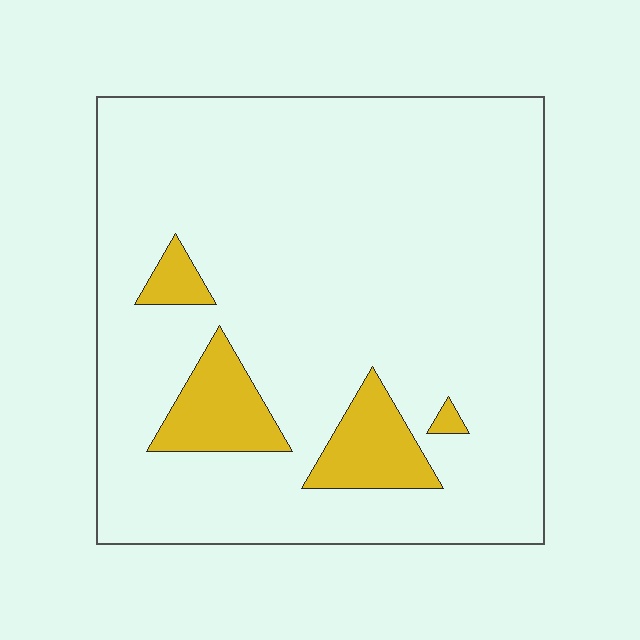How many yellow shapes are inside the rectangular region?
4.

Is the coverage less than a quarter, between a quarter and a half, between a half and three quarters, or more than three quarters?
Less than a quarter.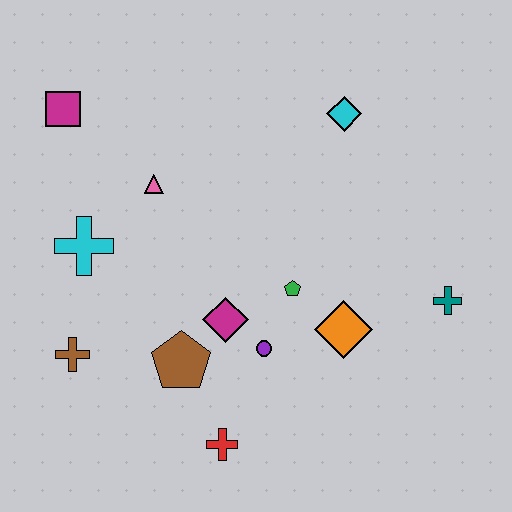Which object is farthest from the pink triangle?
The teal cross is farthest from the pink triangle.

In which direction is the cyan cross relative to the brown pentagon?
The cyan cross is above the brown pentagon.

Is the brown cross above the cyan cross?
No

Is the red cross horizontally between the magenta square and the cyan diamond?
Yes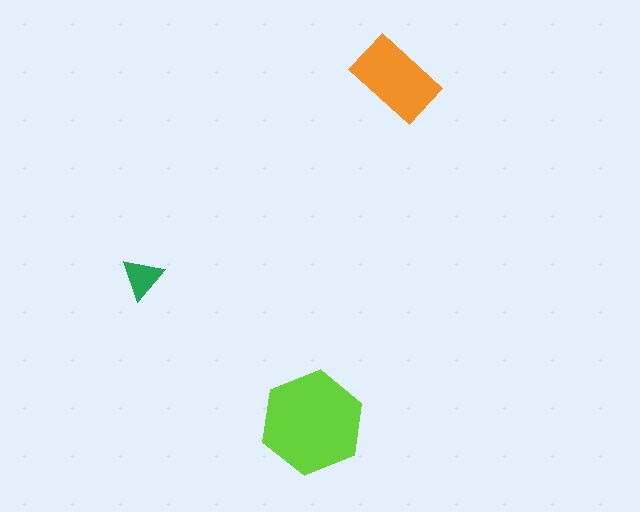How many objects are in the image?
There are 3 objects in the image.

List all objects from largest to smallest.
The lime hexagon, the orange rectangle, the green triangle.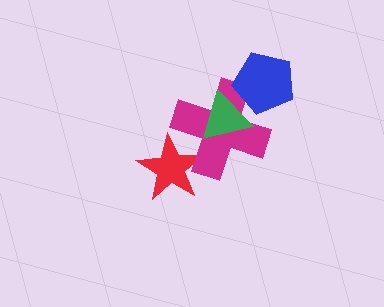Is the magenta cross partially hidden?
Yes, it is partially covered by another shape.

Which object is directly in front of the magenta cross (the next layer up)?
The blue pentagon is directly in front of the magenta cross.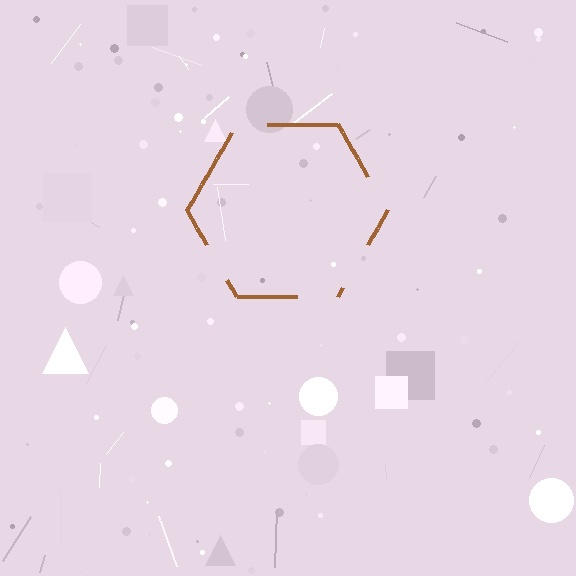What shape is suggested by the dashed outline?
The dashed outline suggests a hexagon.